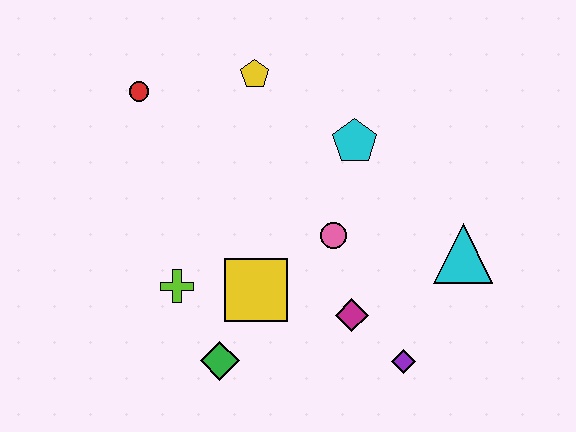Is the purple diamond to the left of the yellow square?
No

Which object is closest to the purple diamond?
The magenta diamond is closest to the purple diamond.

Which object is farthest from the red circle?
The purple diamond is farthest from the red circle.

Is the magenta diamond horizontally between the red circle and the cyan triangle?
Yes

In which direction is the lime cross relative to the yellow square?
The lime cross is to the left of the yellow square.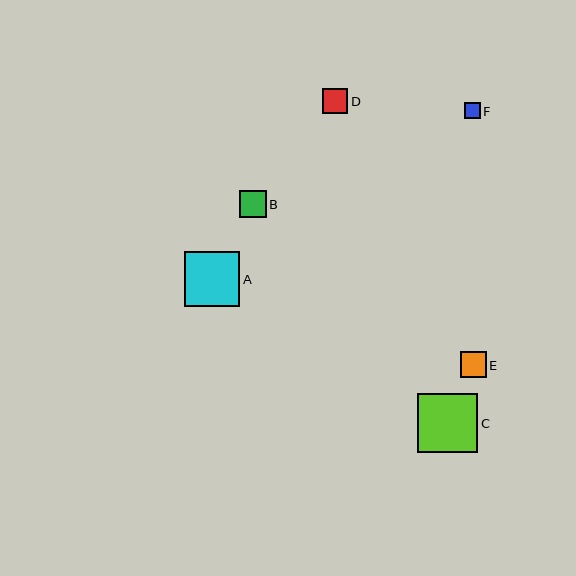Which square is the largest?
Square C is the largest with a size of approximately 60 pixels.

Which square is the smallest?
Square F is the smallest with a size of approximately 16 pixels.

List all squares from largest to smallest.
From largest to smallest: C, A, B, E, D, F.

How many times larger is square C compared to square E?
Square C is approximately 2.3 times the size of square E.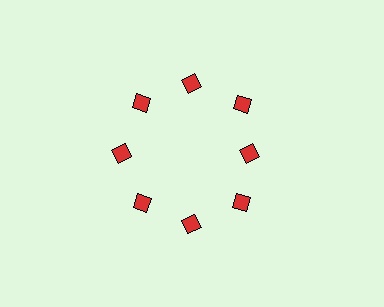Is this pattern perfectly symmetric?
No. The 8 red diamonds are arranged in a ring, but one element near the 3 o'clock position is pulled inward toward the center, breaking the 8-fold rotational symmetry.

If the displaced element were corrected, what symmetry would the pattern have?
It would have 8-fold rotational symmetry — the pattern would map onto itself every 45 degrees.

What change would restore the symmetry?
The symmetry would be restored by moving it outward, back onto the ring so that all 8 diamonds sit at equal angles and equal distance from the center.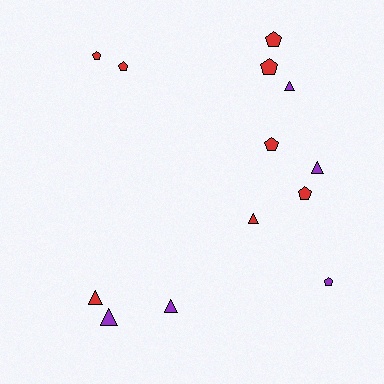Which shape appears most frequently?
Pentagon, with 7 objects.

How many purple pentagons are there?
There is 1 purple pentagon.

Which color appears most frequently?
Red, with 8 objects.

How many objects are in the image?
There are 13 objects.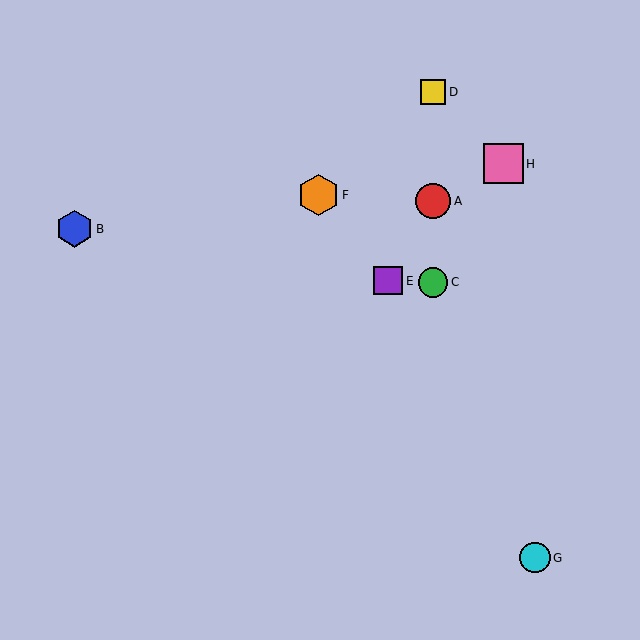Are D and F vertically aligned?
No, D is at x≈433 and F is at x≈318.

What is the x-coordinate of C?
Object C is at x≈433.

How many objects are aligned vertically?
3 objects (A, C, D) are aligned vertically.